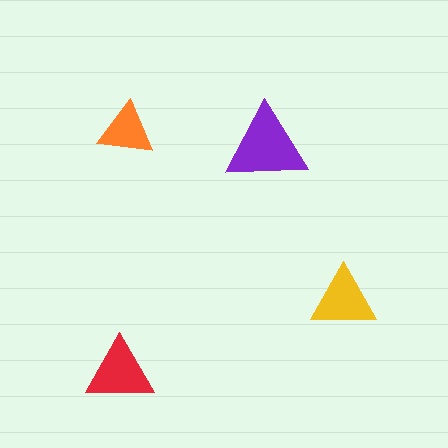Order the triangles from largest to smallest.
the purple one, the red one, the yellow one, the orange one.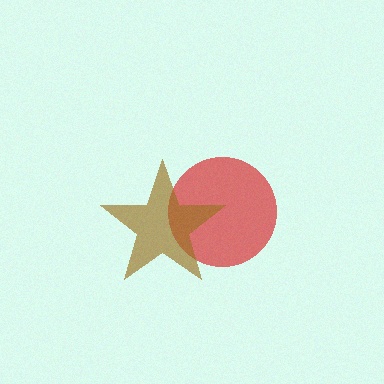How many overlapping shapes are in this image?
There are 2 overlapping shapes in the image.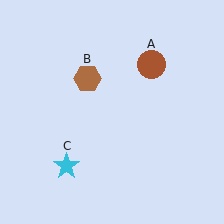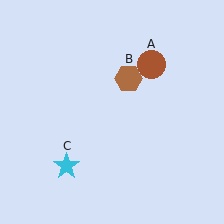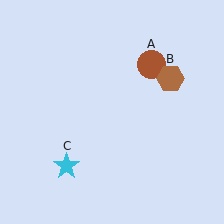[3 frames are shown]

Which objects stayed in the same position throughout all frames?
Brown circle (object A) and cyan star (object C) remained stationary.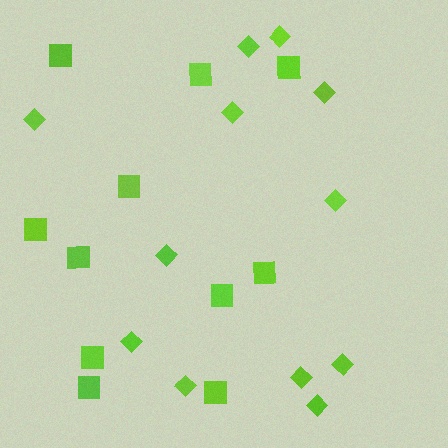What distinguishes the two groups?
There are 2 groups: one group of squares (11) and one group of diamonds (12).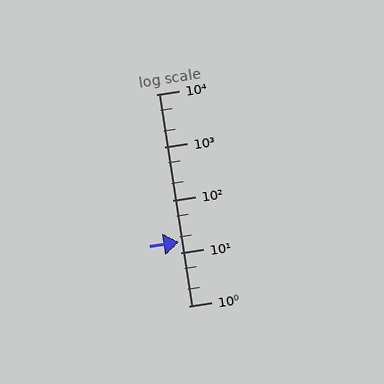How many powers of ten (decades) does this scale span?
The scale spans 4 decades, from 1 to 10000.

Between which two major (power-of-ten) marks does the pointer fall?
The pointer is between 10 and 100.